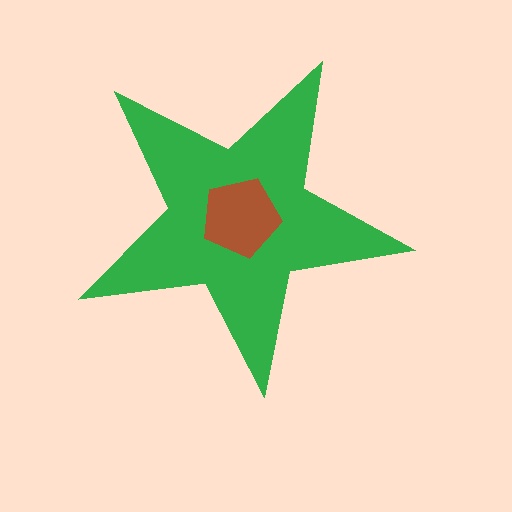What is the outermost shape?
The green star.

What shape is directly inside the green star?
The brown pentagon.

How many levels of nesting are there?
2.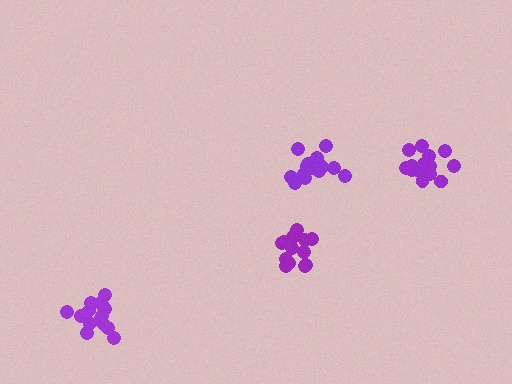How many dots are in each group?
Group 1: 15 dots, Group 2: 15 dots, Group 3: 15 dots, Group 4: 13 dots (58 total).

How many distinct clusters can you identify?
There are 4 distinct clusters.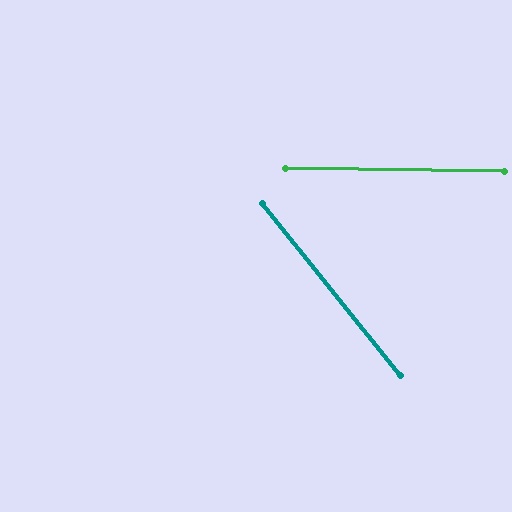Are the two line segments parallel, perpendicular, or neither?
Neither parallel nor perpendicular — they differ by about 51°.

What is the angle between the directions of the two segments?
Approximately 51 degrees.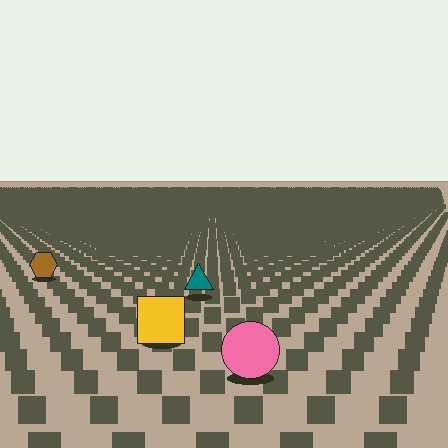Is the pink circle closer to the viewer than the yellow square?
Yes. The pink circle is closer — you can tell from the texture gradient: the ground texture is coarser near it.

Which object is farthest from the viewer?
The brown hexagon is farthest from the viewer. It appears smaller and the ground texture around it is denser.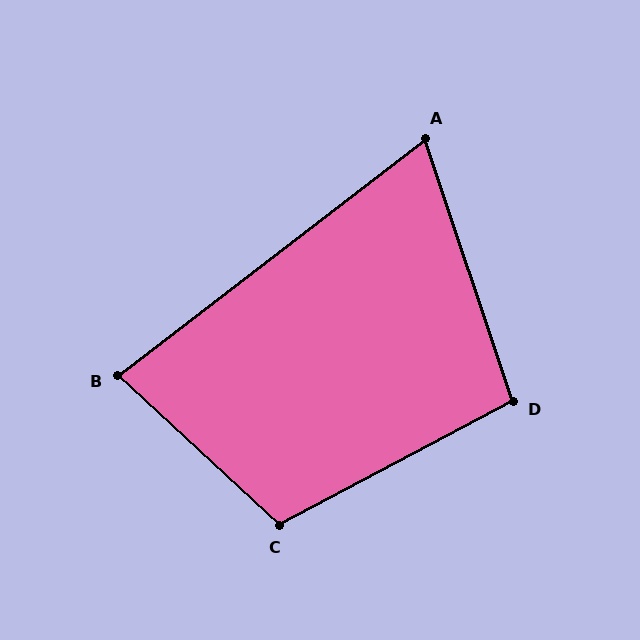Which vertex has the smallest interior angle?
A, at approximately 71 degrees.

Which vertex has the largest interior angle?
C, at approximately 109 degrees.